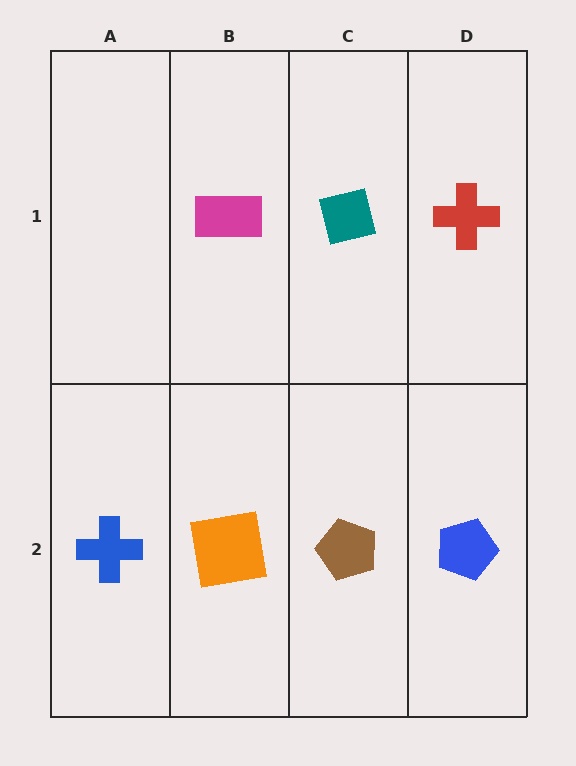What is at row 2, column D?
A blue pentagon.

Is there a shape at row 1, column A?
No, that cell is empty.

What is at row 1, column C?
A teal square.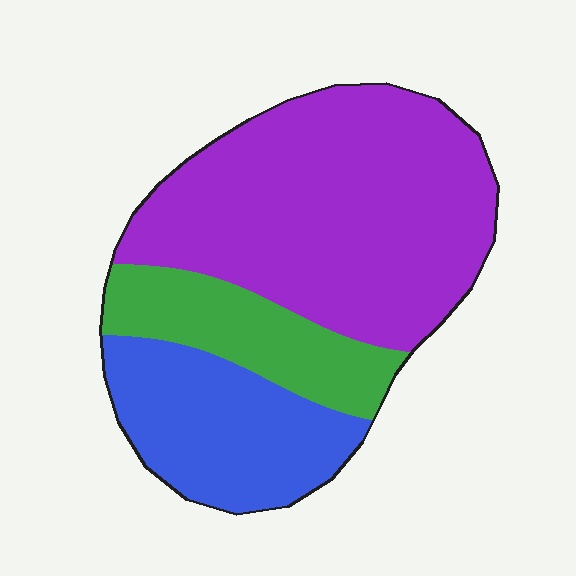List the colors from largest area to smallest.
From largest to smallest: purple, blue, green.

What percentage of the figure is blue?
Blue takes up about one quarter (1/4) of the figure.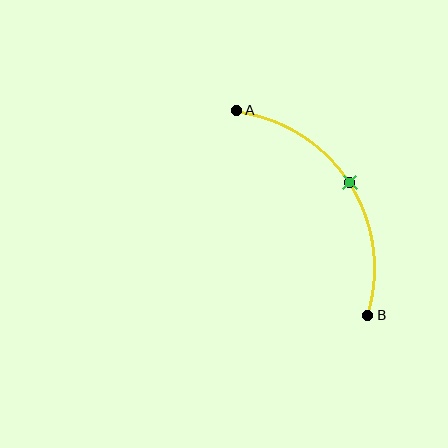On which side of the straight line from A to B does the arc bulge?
The arc bulges to the right of the straight line connecting A and B.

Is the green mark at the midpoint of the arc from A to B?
Yes. The green mark lies on the arc at equal arc-length from both A and B — it is the arc midpoint.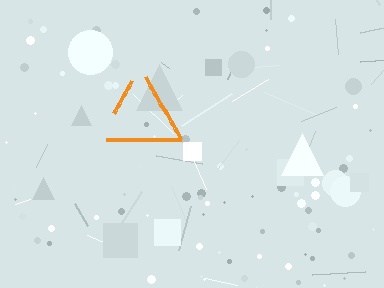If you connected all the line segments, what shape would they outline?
They would outline a triangle.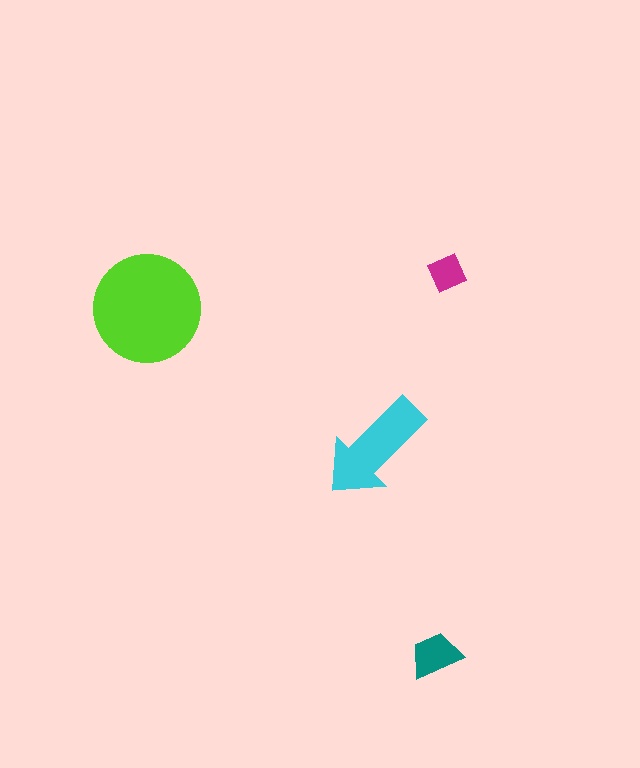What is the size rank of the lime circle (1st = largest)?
1st.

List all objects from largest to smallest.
The lime circle, the cyan arrow, the teal trapezoid, the magenta diamond.